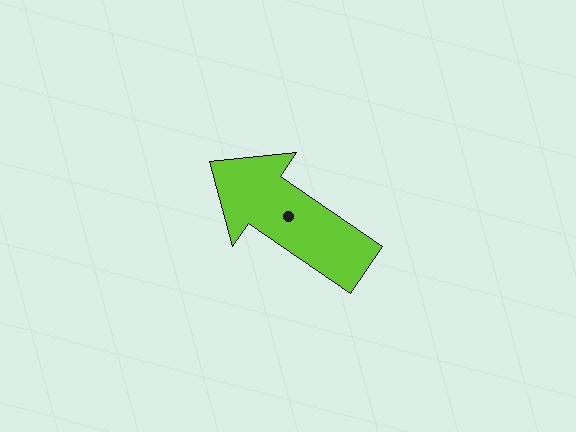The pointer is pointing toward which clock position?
Roughly 10 o'clock.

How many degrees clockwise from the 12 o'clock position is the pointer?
Approximately 305 degrees.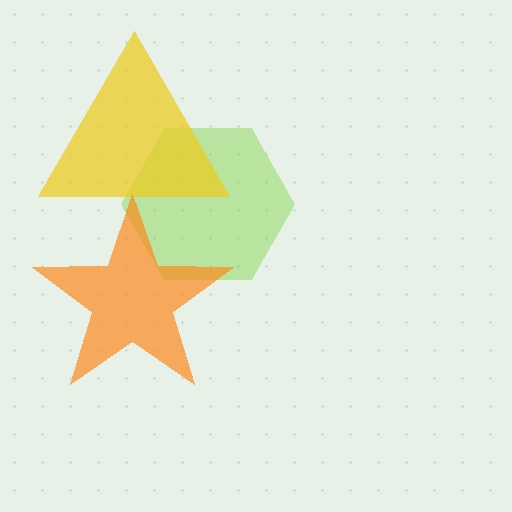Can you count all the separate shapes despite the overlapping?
Yes, there are 3 separate shapes.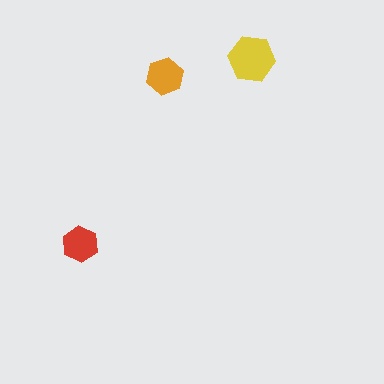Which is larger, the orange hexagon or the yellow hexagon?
The yellow one.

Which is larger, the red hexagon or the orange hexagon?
The orange one.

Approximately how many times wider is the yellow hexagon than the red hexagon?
About 1.5 times wider.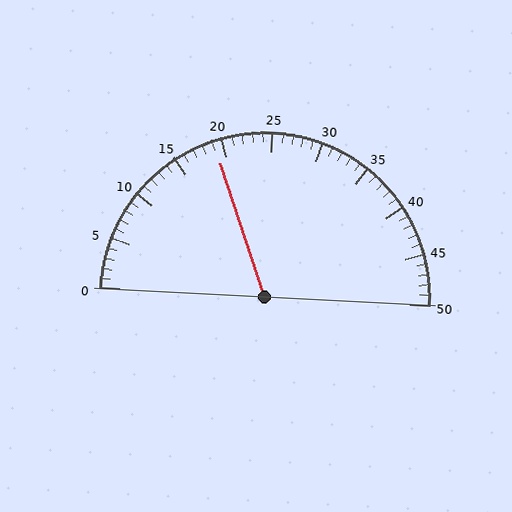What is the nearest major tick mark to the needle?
The nearest major tick mark is 20.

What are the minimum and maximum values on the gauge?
The gauge ranges from 0 to 50.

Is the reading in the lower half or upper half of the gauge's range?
The reading is in the lower half of the range (0 to 50).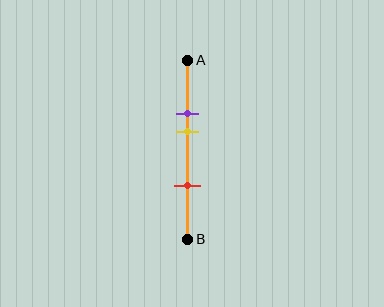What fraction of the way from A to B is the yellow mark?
The yellow mark is approximately 40% (0.4) of the way from A to B.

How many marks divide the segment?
There are 3 marks dividing the segment.